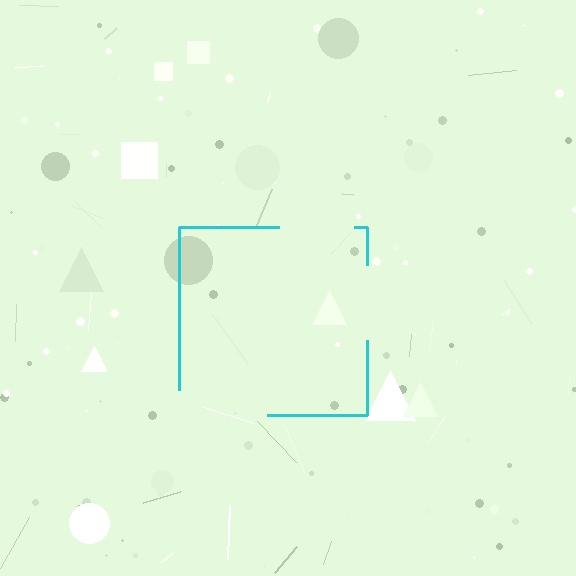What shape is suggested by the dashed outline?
The dashed outline suggests a square.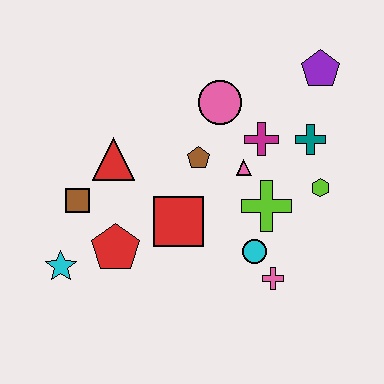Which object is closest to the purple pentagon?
The teal cross is closest to the purple pentagon.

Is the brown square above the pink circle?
No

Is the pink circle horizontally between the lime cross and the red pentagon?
Yes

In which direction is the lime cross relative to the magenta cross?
The lime cross is below the magenta cross.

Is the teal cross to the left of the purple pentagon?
Yes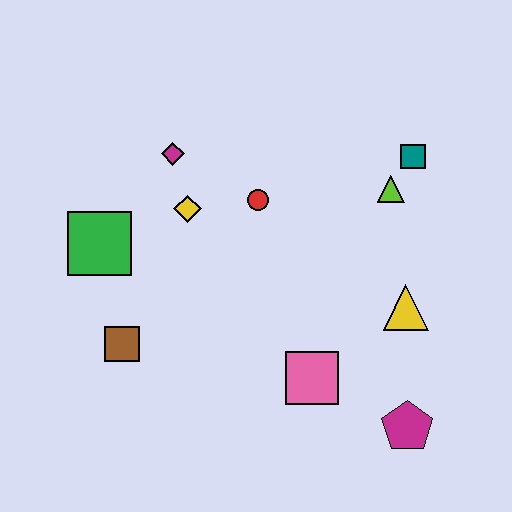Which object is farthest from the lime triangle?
The brown square is farthest from the lime triangle.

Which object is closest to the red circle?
The yellow diamond is closest to the red circle.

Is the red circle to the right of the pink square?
No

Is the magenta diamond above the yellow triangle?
Yes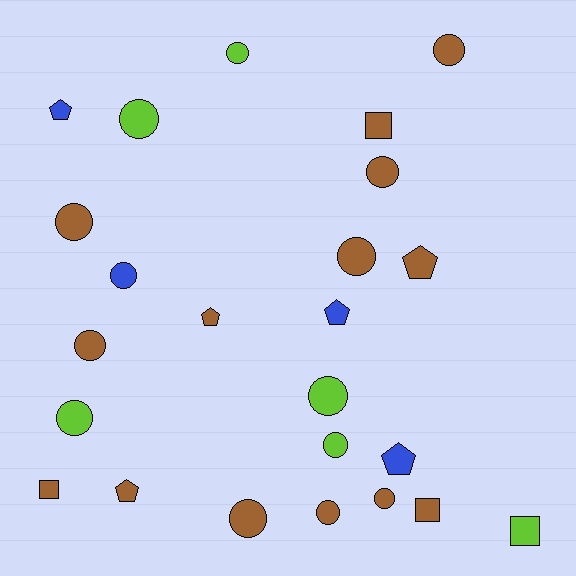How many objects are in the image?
There are 24 objects.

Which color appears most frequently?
Brown, with 14 objects.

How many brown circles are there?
There are 8 brown circles.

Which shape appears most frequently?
Circle, with 14 objects.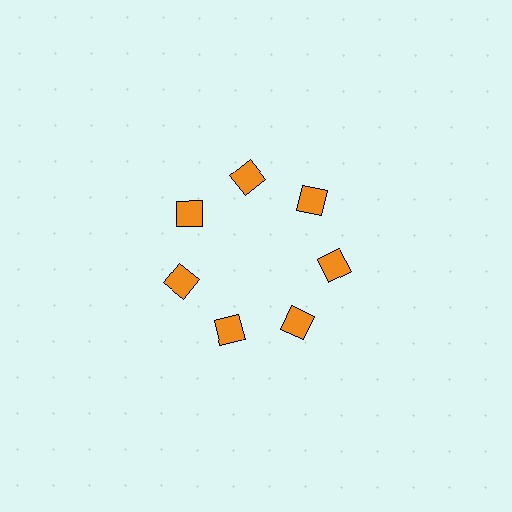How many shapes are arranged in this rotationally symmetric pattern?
There are 7 shapes, arranged in 7 groups of 1.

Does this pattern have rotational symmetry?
Yes, this pattern has 7-fold rotational symmetry. It looks the same after rotating 51 degrees around the center.